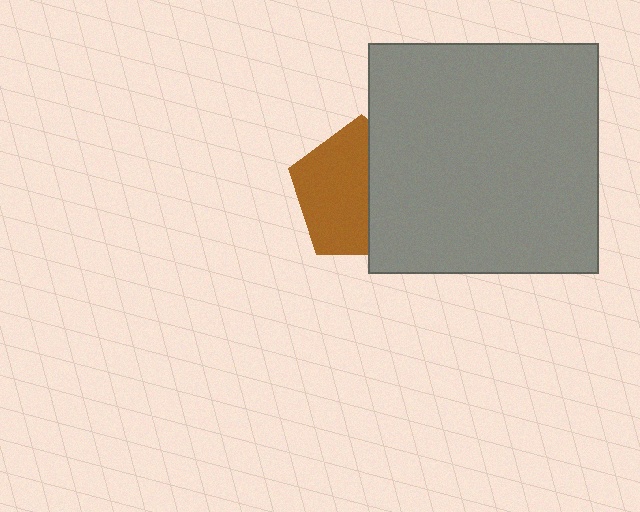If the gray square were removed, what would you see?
You would see the complete brown pentagon.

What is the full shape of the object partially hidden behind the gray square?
The partially hidden object is a brown pentagon.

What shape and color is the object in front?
The object in front is a gray square.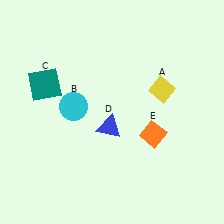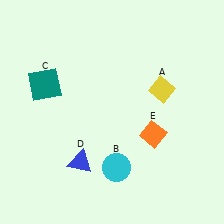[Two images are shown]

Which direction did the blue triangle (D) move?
The blue triangle (D) moved down.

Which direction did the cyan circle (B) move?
The cyan circle (B) moved down.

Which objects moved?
The objects that moved are: the cyan circle (B), the blue triangle (D).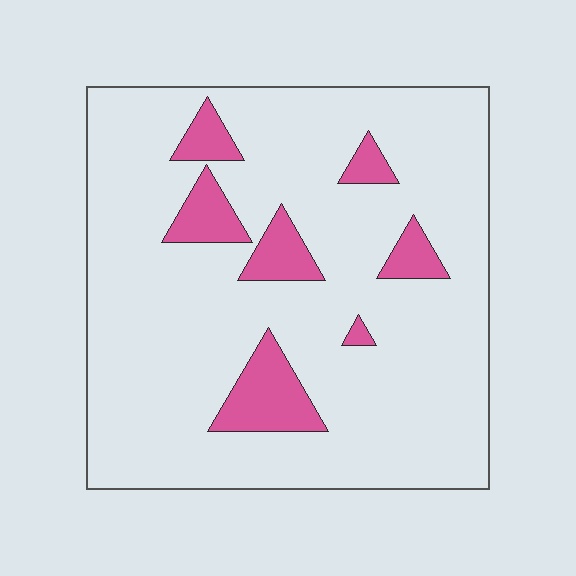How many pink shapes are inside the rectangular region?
7.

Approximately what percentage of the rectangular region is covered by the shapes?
Approximately 15%.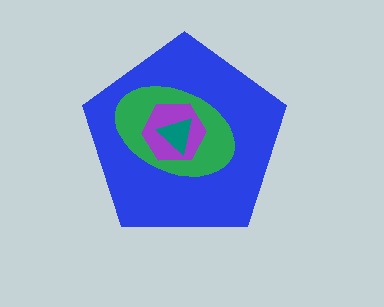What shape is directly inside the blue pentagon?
The green ellipse.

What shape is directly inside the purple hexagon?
The teal triangle.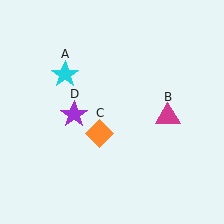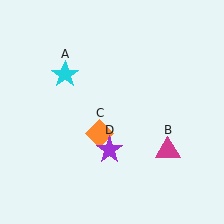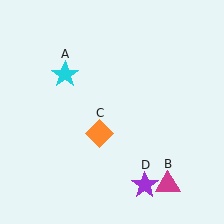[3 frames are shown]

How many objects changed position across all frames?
2 objects changed position: magenta triangle (object B), purple star (object D).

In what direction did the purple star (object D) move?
The purple star (object D) moved down and to the right.